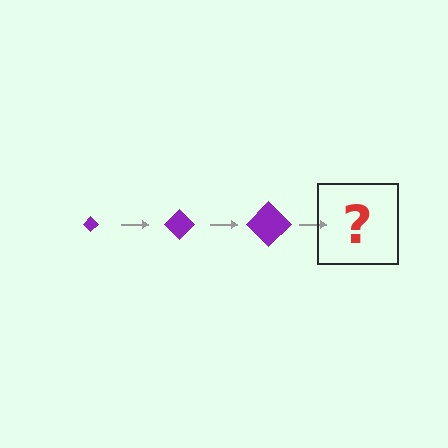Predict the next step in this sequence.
The next step is a purple diamond, larger than the previous one.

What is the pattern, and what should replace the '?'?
The pattern is that the diamond gets progressively larger each step. The '?' should be a purple diamond, larger than the previous one.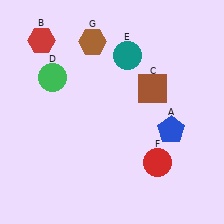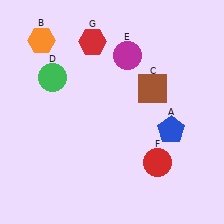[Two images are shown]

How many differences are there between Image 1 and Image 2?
There are 3 differences between the two images.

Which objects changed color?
B changed from red to orange. E changed from teal to magenta. G changed from brown to red.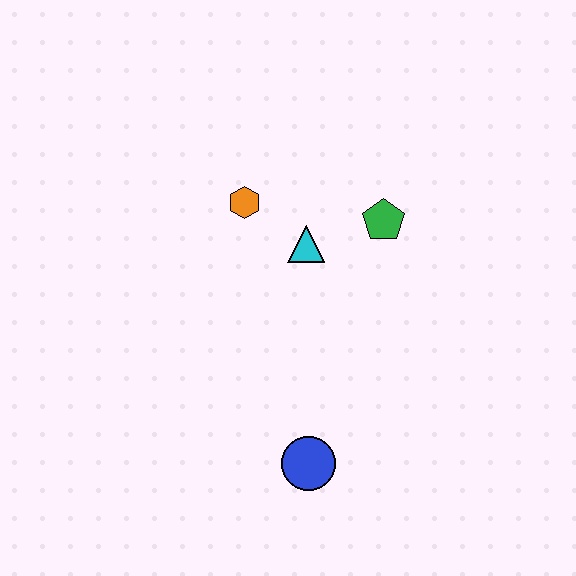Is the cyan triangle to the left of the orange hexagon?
No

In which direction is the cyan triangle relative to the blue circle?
The cyan triangle is above the blue circle.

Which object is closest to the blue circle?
The cyan triangle is closest to the blue circle.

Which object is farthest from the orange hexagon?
The blue circle is farthest from the orange hexagon.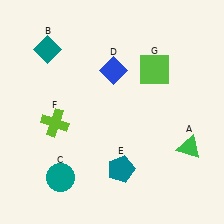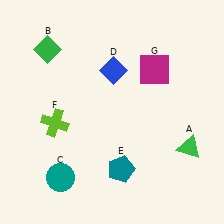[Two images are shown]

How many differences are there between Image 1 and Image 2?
There are 2 differences between the two images.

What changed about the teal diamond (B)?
In Image 1, B is teal. In Image 2, it changed to green.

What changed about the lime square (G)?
In Image 1, G is lime. In Image 2, it changed to magenta.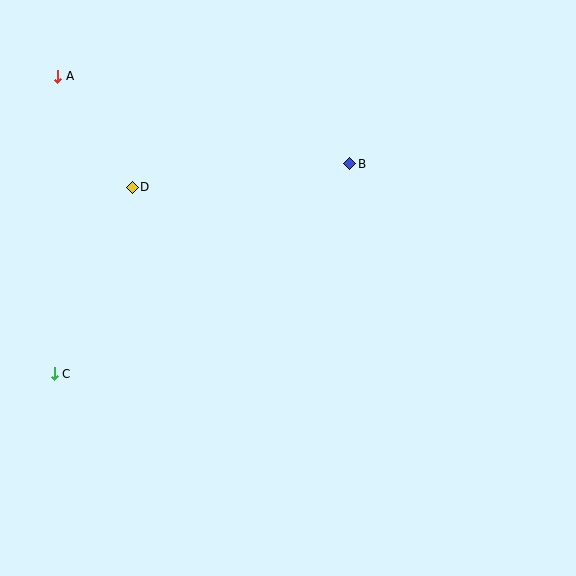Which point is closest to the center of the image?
Point B at (350, 163) is closest to the center.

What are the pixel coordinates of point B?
Point B is at (350, 163).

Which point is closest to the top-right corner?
Point B is closest to the top-right corner.